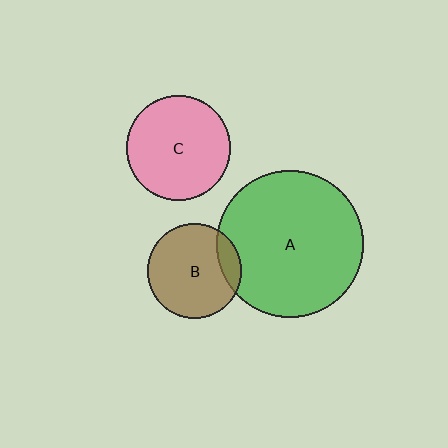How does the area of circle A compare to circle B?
Approximately 2.4 times.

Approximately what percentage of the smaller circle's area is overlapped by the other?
Approximately 15%.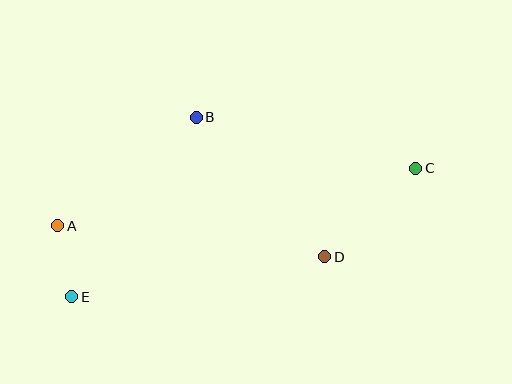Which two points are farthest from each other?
Points C and E are farthest from each other.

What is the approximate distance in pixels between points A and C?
The distance between A and C is approximately 363 pixels.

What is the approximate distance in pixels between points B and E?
The distance between B and E is approximately 218 pixels.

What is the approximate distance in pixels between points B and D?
The distance between B and D is approximately 189 pixels.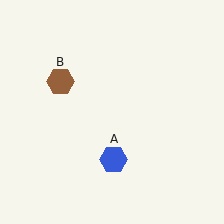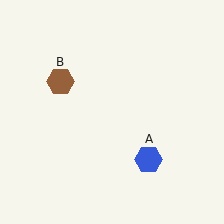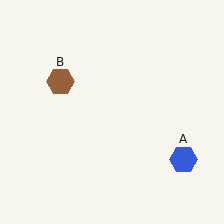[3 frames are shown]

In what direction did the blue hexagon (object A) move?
The blue hexagon (object A) moved right.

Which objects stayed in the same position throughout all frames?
Brown hexagon (object B) remained stationary.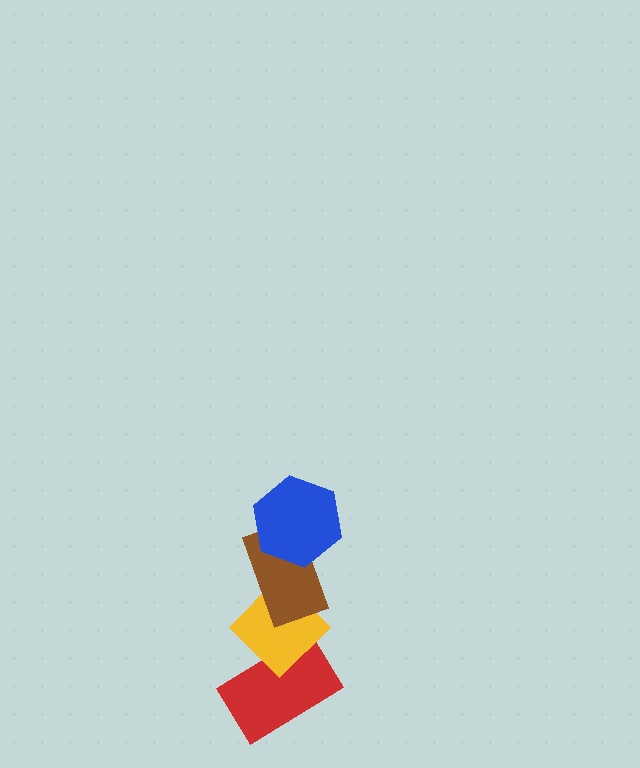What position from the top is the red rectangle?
The red rectangle is 4th from the top.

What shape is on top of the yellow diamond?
The brown rectangle is on top of the yellow diamond.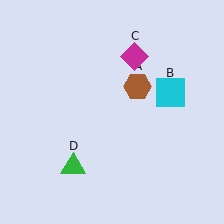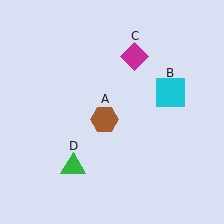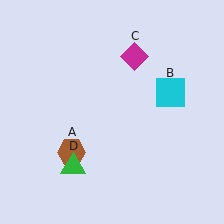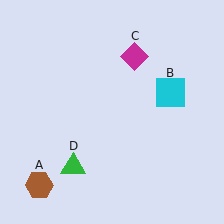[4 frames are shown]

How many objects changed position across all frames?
1 object changed position: brown hexagon (object A).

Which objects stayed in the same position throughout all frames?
Cyan square (object B) and magenta diamond (object C) and green triangle (object D) remained stationary.